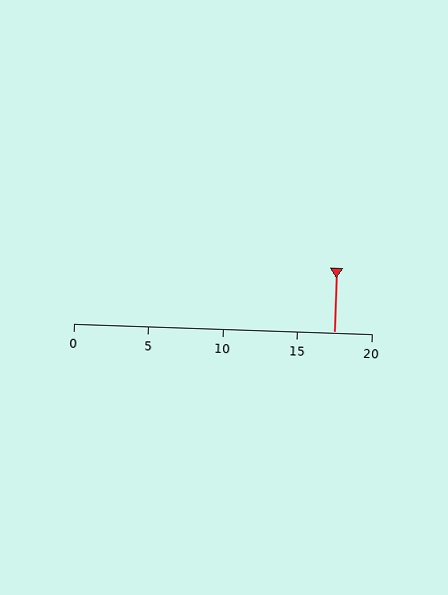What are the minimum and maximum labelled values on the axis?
The axis runs from 0 to 20.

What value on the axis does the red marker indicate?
The marker indicates approximately 17.5.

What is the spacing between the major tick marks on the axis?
The major ticks are spaced 5 apart.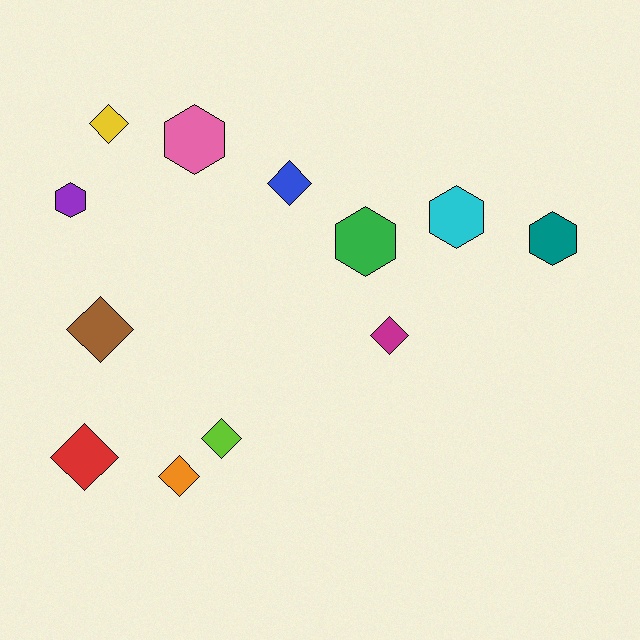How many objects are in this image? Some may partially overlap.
There are 12 objects.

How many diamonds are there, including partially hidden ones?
There are 7 diamonds.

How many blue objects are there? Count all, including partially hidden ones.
There is 1 blue object.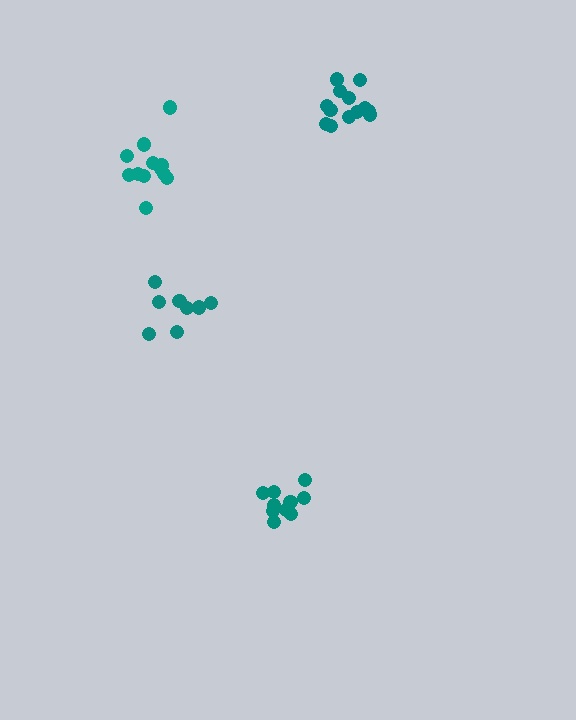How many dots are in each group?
Group 1: 13 dots, Group 2: 12 dots, Group 3: 8 dots, Group 4: 10 dots (43 total).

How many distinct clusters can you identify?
There are 4 distinct clusters.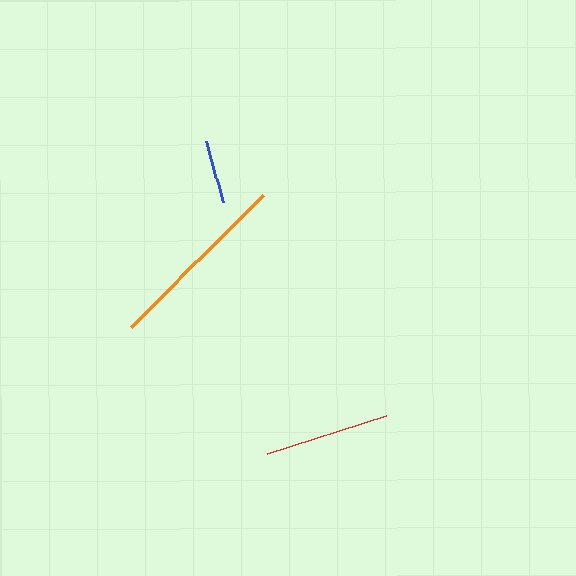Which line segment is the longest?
The orange line is the longest at approximately 186 pixels.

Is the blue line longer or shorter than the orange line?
The orange line is longer than the blue line.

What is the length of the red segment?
The red segment is approximately 125 pixels long.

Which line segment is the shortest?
The blue line is the shortest at approximately 62 pixels.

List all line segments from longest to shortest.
From longest to shortest: orange, red, blue.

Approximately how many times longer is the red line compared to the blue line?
The red line is approximately 2.0 times the length of the blue line.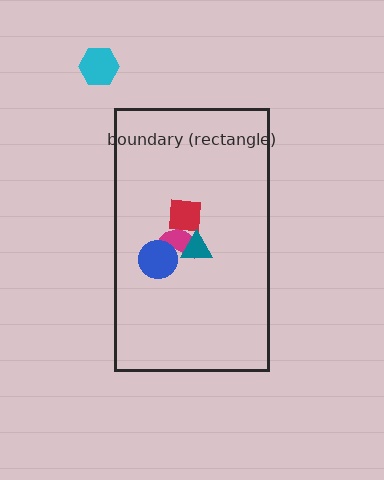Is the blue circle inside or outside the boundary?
Inside.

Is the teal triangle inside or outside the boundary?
Inside.